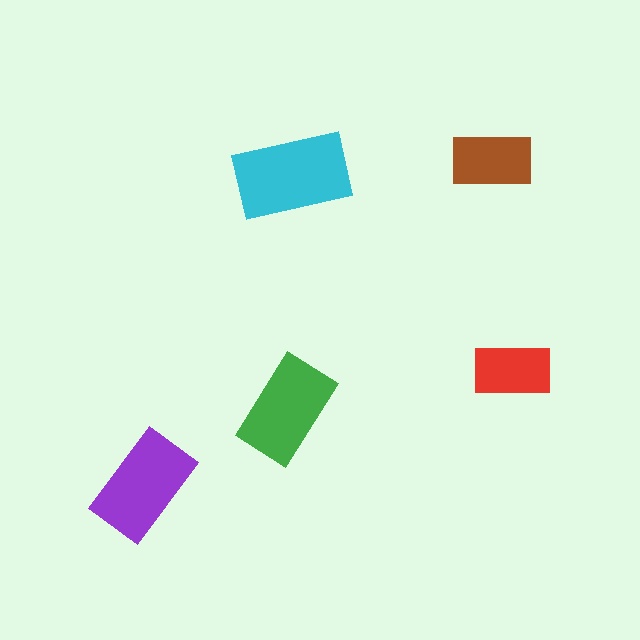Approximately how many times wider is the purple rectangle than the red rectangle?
About 1.5 times wider.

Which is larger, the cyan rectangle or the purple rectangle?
The cyan one.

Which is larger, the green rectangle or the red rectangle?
The green one.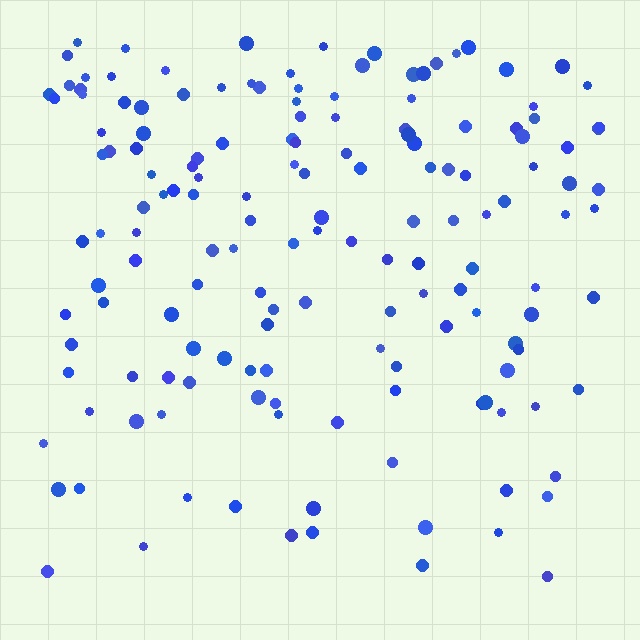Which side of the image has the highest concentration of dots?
The top.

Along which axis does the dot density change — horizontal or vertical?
Vertical.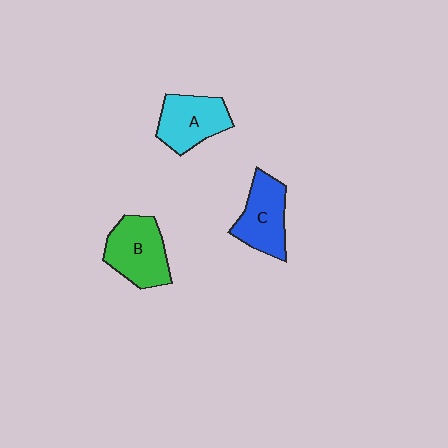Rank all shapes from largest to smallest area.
From largest to smallest: B (green), C (blue), A (cyan).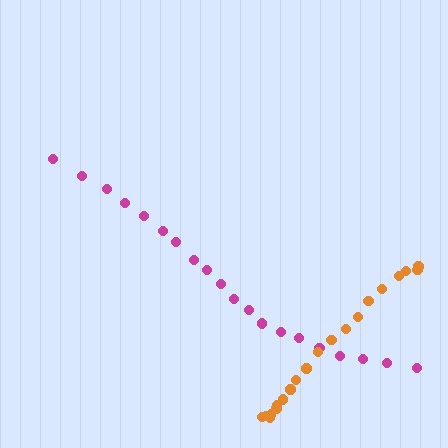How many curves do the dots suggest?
There are 2 distinct paths.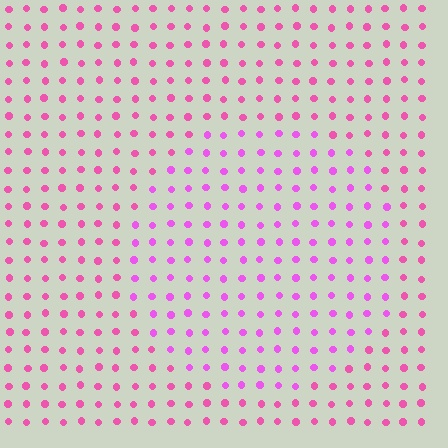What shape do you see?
I see a circle.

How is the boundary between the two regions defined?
The boundary is defined purely by a slight shift in hue (about 26 degrees). Spacing, size, and orientation are identical on both sides.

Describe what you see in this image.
The image is filled with small pink elements in a uniform arrangement. A circle-shaped region is visible where the elements are tinted to a slightly different hue, forming a subtle color boundary.